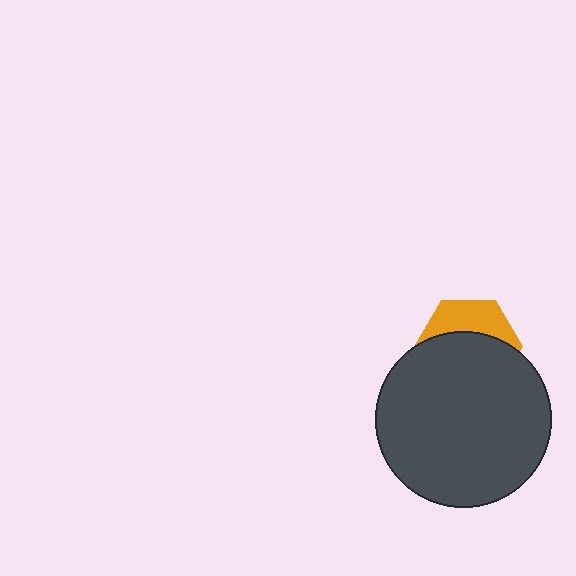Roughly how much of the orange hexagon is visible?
A small part of it is visible (roughly 37%).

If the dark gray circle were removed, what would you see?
You would see the complete orange hexagon.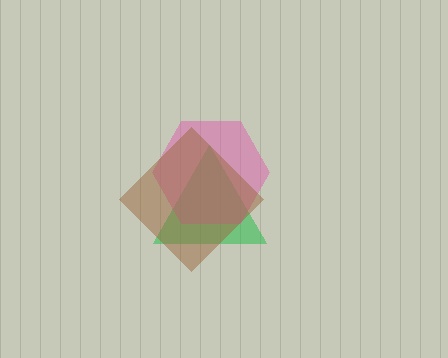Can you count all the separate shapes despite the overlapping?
Yes, there are 3 separate shapes.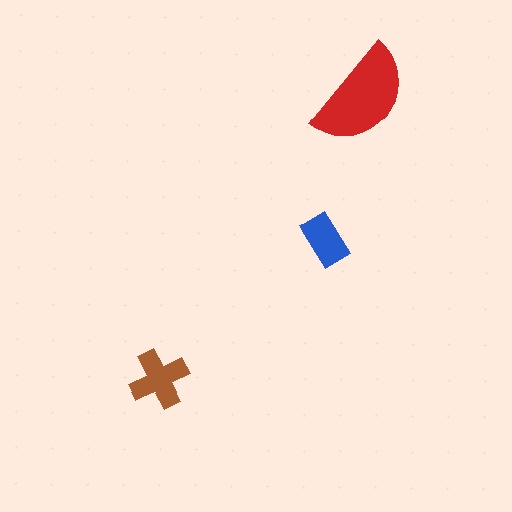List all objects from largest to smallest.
The red semicircle, the brown cross, the blue rectangle.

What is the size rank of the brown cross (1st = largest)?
2nd.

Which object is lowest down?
The brown cross is bottommost.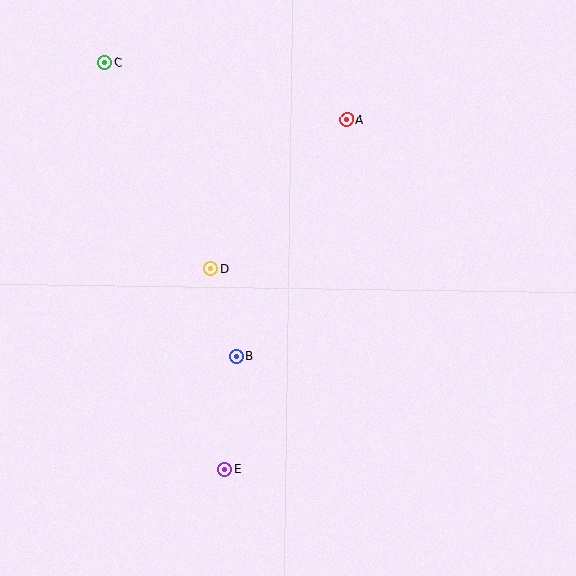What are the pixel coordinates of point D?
Point D is at (211, 269).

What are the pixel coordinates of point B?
Point B is at (236, 357).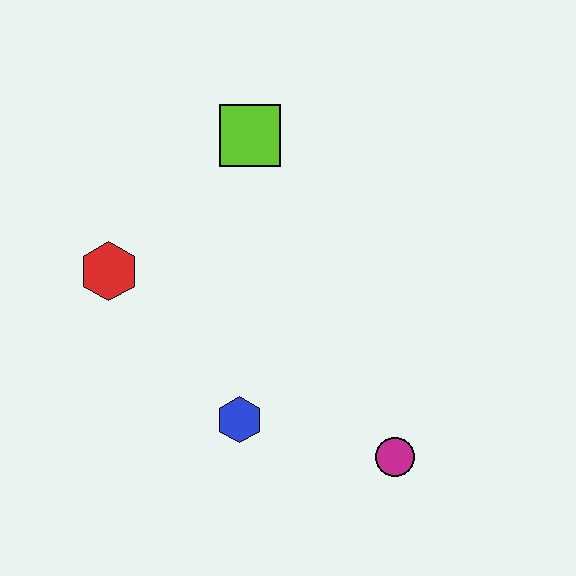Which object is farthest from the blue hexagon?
The lime square is farthest from the blue hexagon.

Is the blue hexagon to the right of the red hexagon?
Yes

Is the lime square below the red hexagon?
No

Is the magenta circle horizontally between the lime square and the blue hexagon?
No